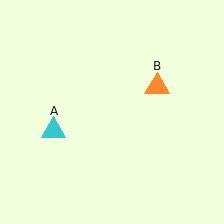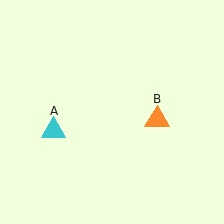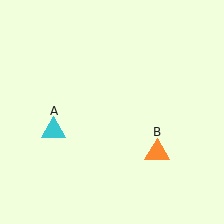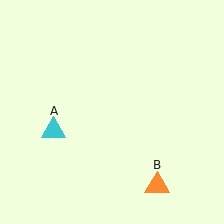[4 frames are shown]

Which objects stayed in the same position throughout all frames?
Cyan triangle (object A) remained stationary.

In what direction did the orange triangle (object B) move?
The orange triangle (object B) moved down.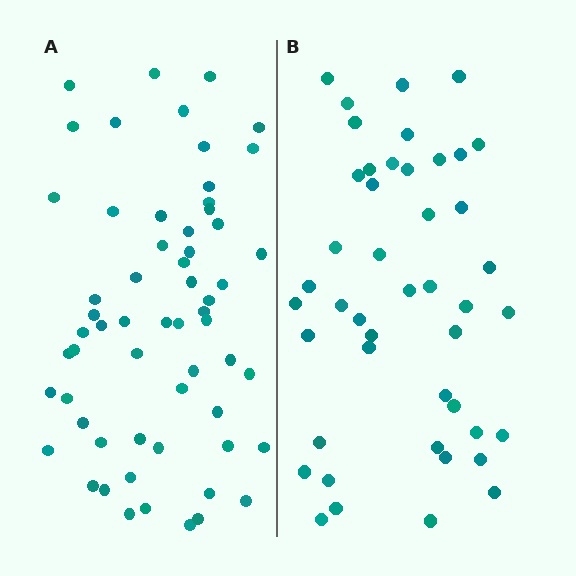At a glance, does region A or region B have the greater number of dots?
Region A (the left region) has more dots.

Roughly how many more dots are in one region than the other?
Region A has approximately 15 more dots than region B.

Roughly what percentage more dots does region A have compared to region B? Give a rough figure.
About 35% more.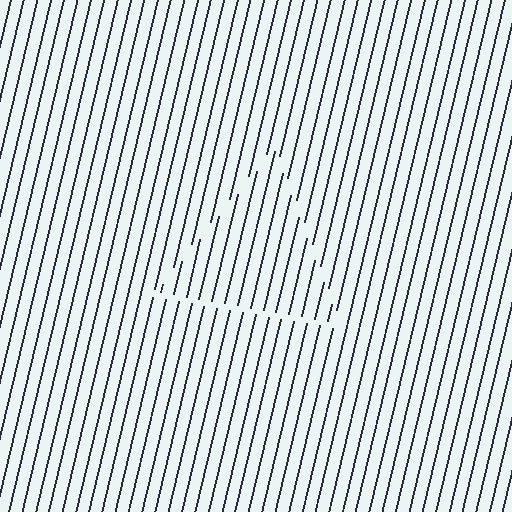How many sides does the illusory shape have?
3 sides — the line-ends trace a triangle.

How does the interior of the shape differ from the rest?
The interior of the shape contains the same grating, shifted by half a period — the contour is defined by the phase discontinuity where line-ends from the inner and outer gratings abut.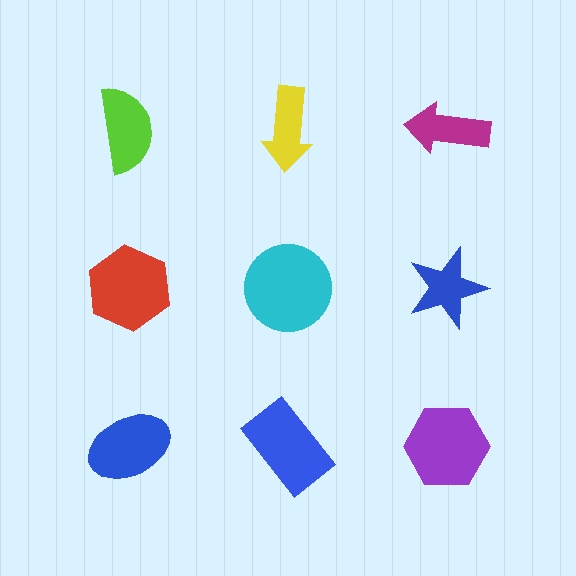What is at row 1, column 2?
A yellow arrow.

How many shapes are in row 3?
3 shapes.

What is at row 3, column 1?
A blue ellipse.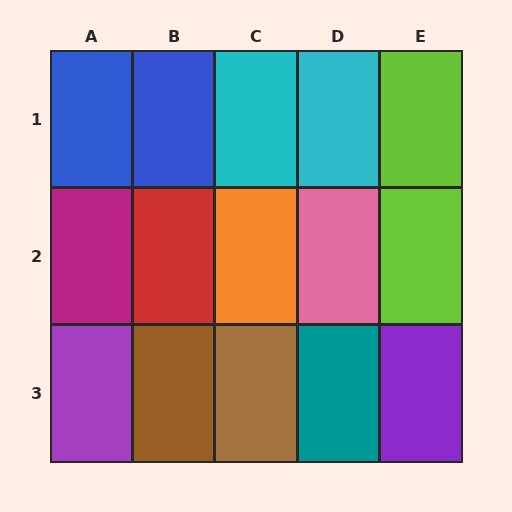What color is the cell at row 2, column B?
Red.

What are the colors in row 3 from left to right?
Purple, brown, brown, teal, purple.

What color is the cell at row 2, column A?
Magenta.